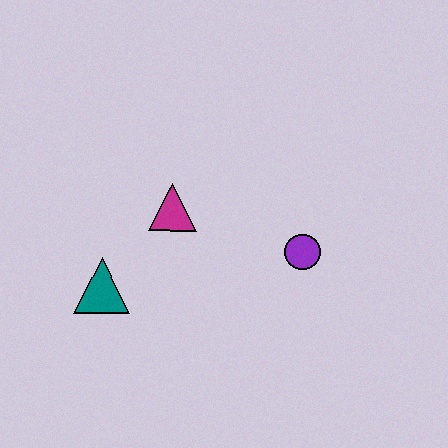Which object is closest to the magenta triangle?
The teal triangle is closest to the magenta triangle.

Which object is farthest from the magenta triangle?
The purple circle is farthest from the magenta triangle.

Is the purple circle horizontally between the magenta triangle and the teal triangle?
No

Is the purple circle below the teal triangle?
No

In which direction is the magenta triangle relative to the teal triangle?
The magenta triangle is above the teal triangle.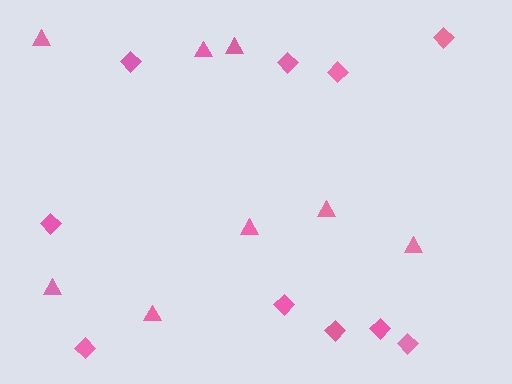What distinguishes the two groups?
There are 2 groups: one group of diamonds (10) and one group of triangles (8).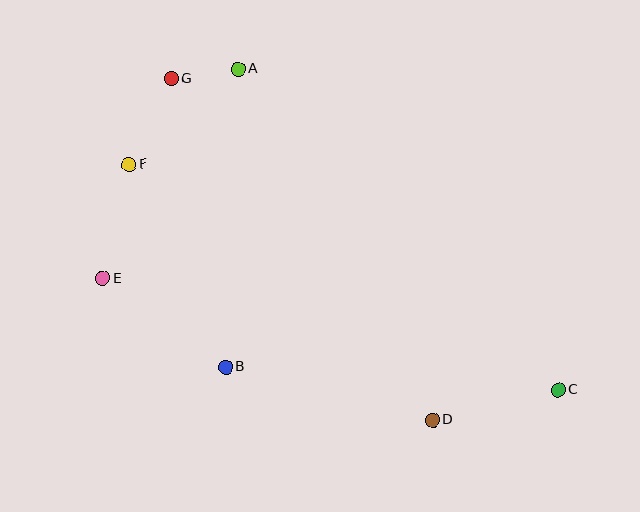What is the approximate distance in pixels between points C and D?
The distance between C and D is approximately 129 pixels.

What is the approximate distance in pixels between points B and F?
The distance between B and F is approximately 224 pixels.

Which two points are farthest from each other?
Points C and G are farthest from each other.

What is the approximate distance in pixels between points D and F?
The distance between D and F is approximately 397 pixels.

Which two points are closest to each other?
Points A and G are closest to each other.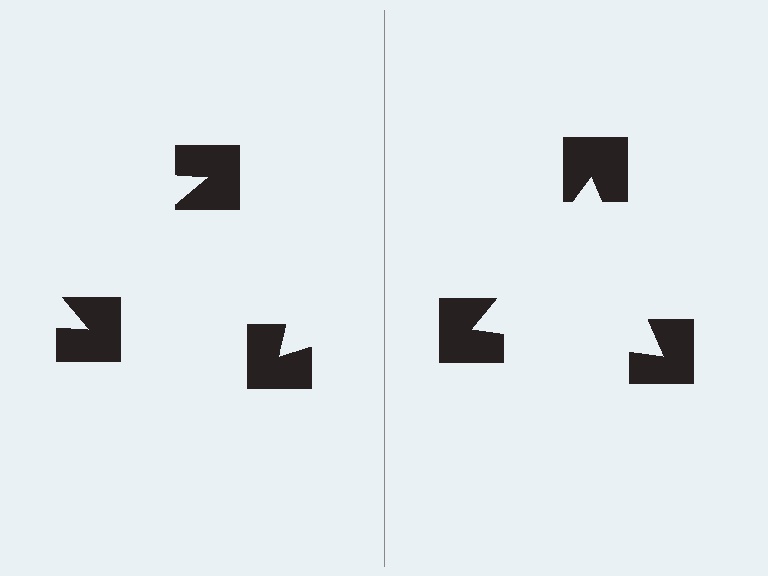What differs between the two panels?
The notched squares are positioned identically on both sides; only the wedge orientations differ. On the right they align to a triangle; on the left they are misaligned.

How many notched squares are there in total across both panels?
6 — 3 on each side.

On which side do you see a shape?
An illusory triangle appears on the right side. On the left side the wedge cuts are rotated, so no coherent shape forms.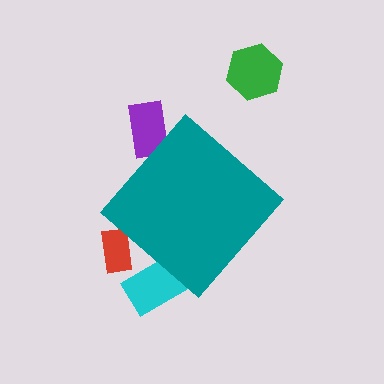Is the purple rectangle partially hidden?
Yes, the purple rectangle is partially hidden behind the teal diamond.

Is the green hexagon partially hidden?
No, the green hexagon is fully visible.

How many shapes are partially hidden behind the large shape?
3 shapes are partially hidden.